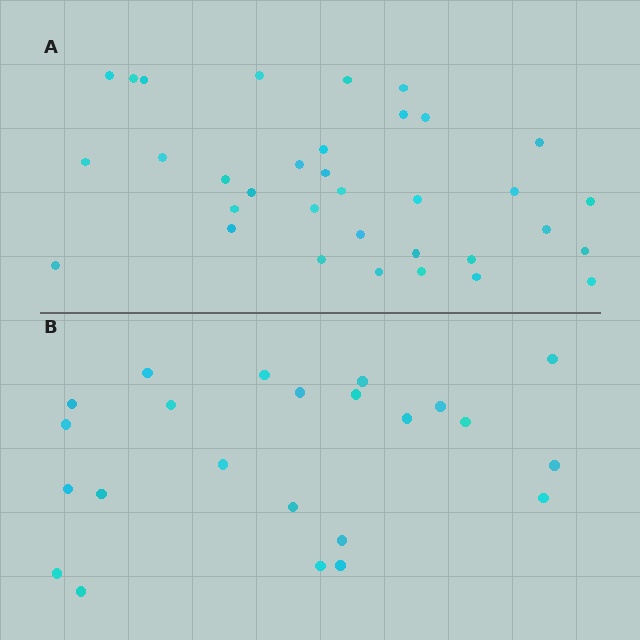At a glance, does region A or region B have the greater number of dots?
Region A (the top region) has more dots.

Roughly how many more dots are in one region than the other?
Region A has roughly 12 or so more dots than region B.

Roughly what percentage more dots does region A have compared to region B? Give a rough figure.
About 50% more.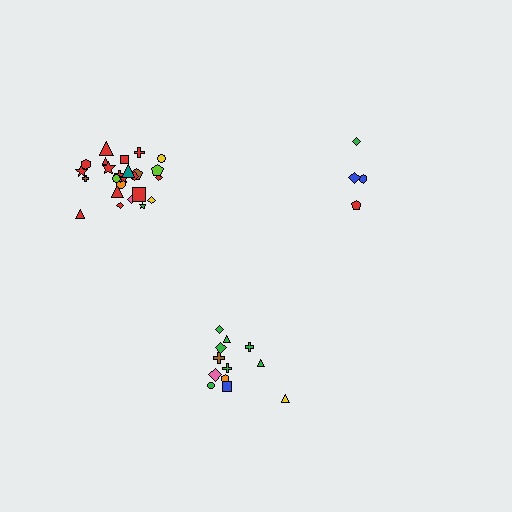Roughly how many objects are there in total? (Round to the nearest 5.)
Roughly 40 objects in total.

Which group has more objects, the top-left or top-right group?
The top-left group.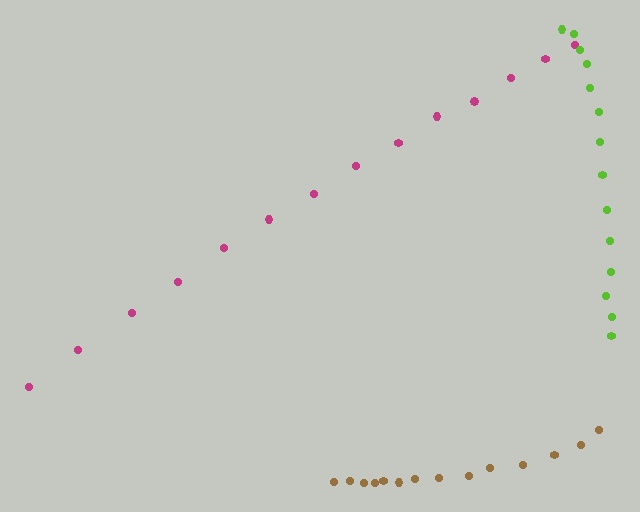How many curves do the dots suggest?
There are 3 distinct paths.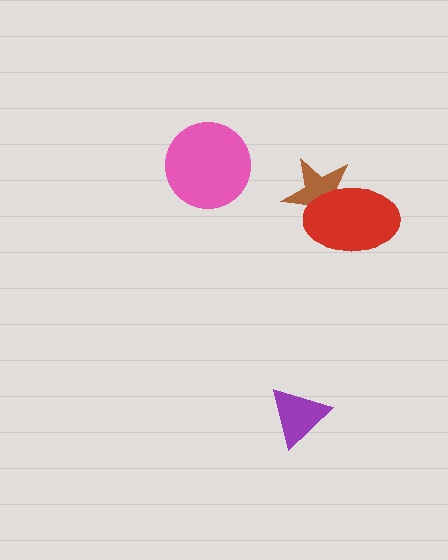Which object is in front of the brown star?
The red ellipse is in front of the brown star.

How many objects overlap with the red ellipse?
1 object overlaps with the red ellipse.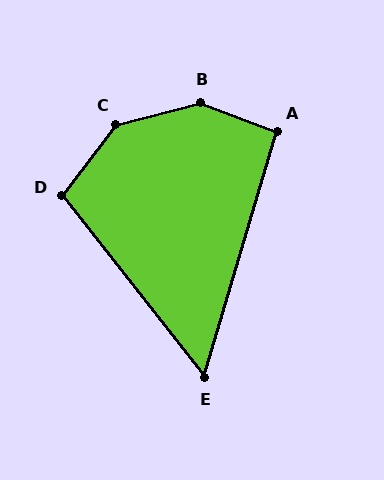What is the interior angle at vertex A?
Approximately 94 degrees (approximately right).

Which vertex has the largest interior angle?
B, at approximately 144 degrees.